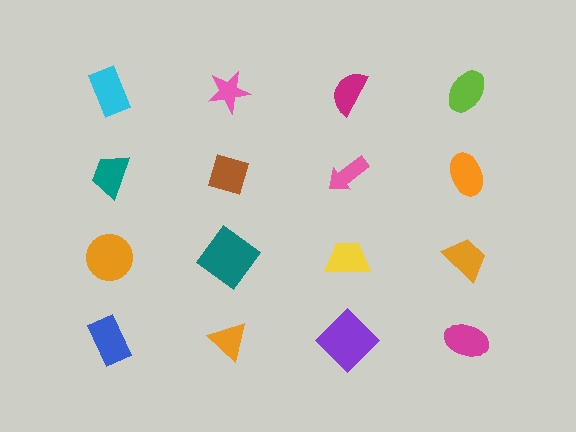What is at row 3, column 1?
An orange circle.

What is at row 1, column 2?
A pink star.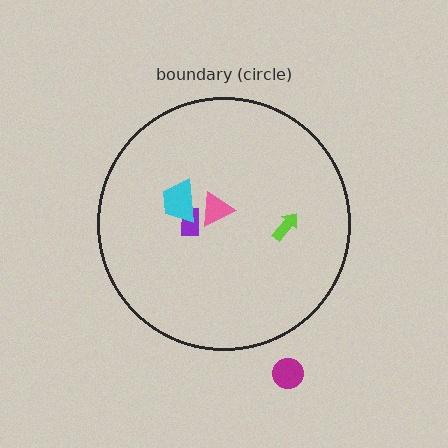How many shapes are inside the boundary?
4 inside, 1 outside.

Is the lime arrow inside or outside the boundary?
Inside.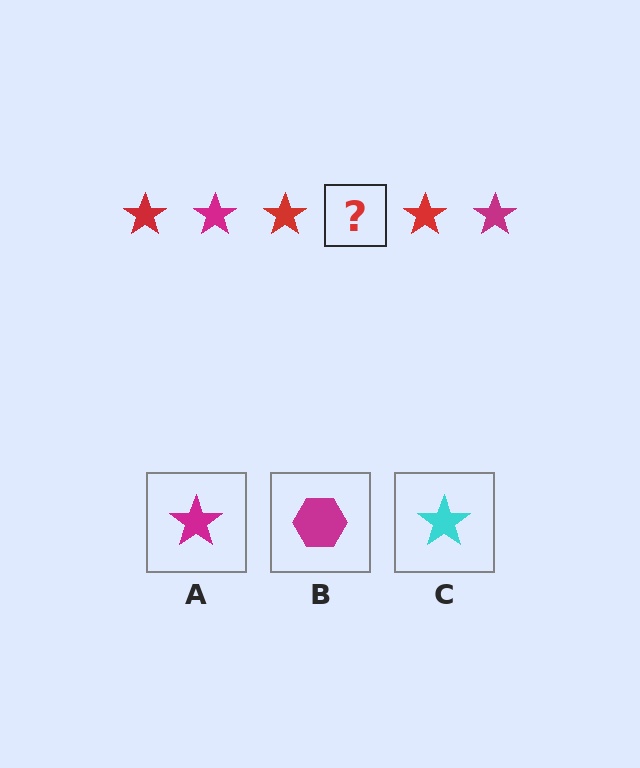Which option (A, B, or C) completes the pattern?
A.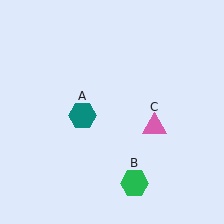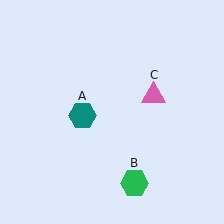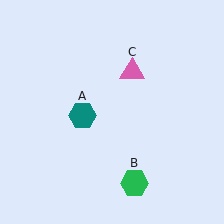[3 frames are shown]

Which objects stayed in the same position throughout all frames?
Teal hexagon (object A) and green hexagon (object B) remained stationary.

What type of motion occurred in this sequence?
The pink triangle (object C) rotated counterclockwise around the center of the scene.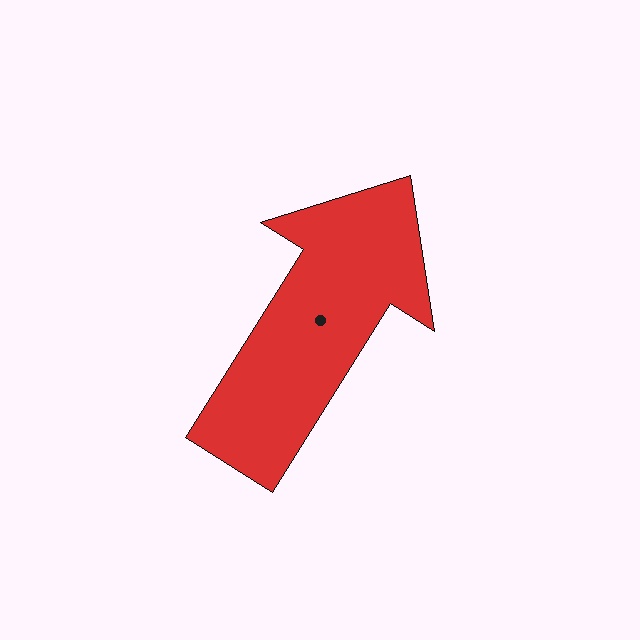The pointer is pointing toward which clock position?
Roughly 1 o'clock.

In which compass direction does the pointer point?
Northeast.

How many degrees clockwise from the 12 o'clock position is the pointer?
Approximately 32 degrees.